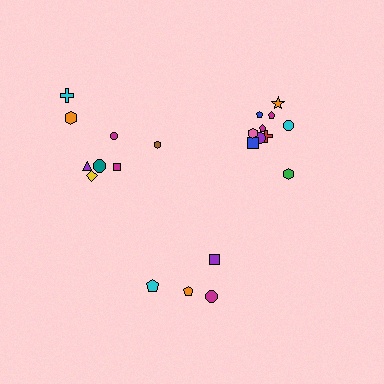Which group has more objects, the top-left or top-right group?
The top-right group.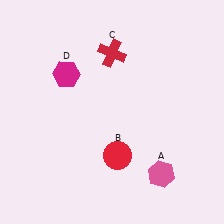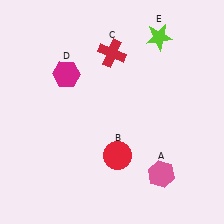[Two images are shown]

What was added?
A lime star (E) was added in Image 2.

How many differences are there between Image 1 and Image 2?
There is 1 difference between the two images.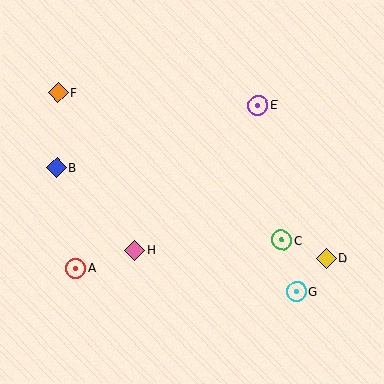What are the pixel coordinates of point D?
Point D is at (326, 259).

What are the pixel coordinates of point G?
Point G is at (297, 291).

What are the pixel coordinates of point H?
Point H is at (135, 250).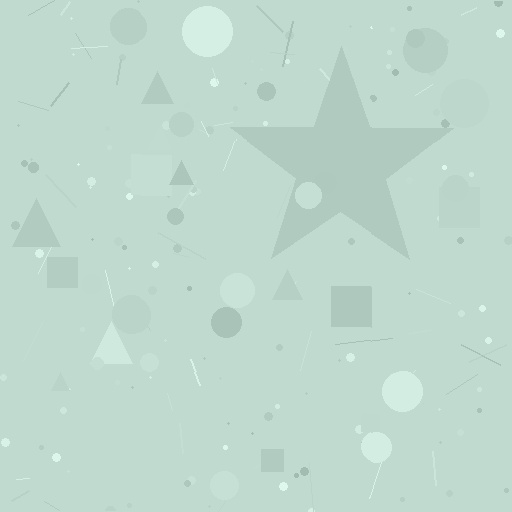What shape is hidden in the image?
A star is hidden in the image.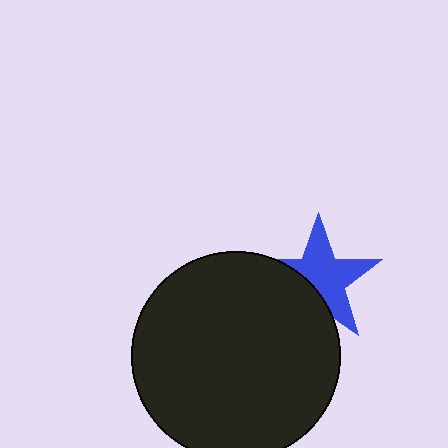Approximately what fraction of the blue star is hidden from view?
Roughly 36% of the blue star is hidden behind the black circle.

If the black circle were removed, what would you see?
You would see the complete blue star.